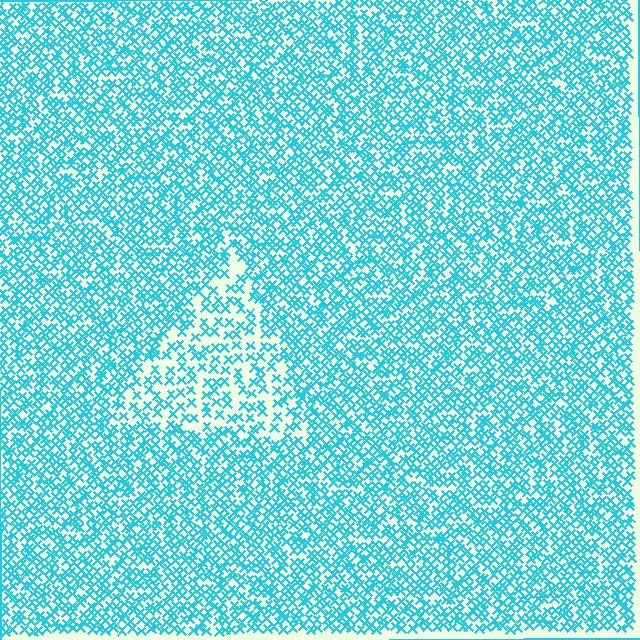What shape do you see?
I see a triangle.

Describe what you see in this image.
The image contains small cyan elements arranged at two different densities. A triangle-shaped region is visible where the elements are less densely packed than the surrounding area.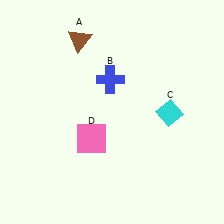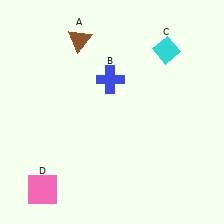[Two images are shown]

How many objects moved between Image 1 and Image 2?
2 objects moved between the two images.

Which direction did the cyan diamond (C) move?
The cyan diamond (C) moved up.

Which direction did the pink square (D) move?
The pink square (D) moved down.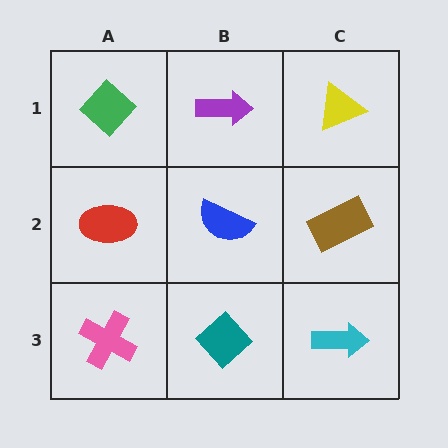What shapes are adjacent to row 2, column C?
A yellow triangle (row 1, column C), a cyan arrow (row 3, column C), a blue semicircle (row 2, column B).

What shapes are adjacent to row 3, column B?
A blue semicircle (row 2, column B), a pink cross (row 3, column A), a cyan arrow (row 3, column C).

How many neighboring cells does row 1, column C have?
2.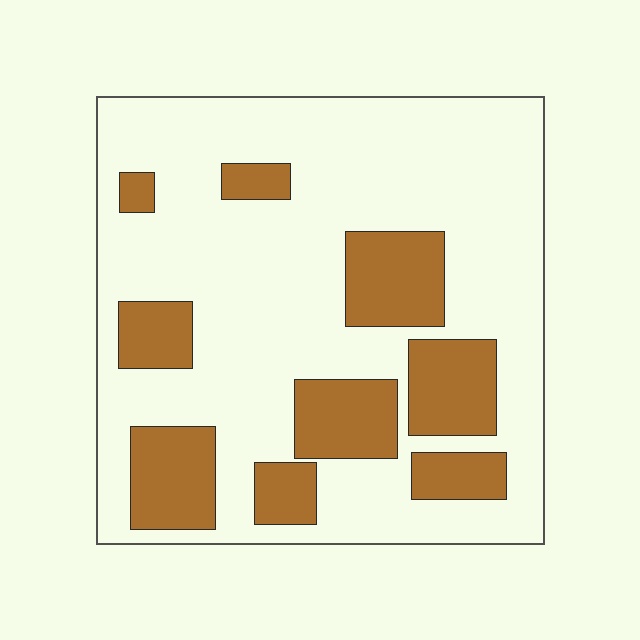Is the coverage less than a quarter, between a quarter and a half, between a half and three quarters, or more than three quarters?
Between a quarter and a half.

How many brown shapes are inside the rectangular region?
9.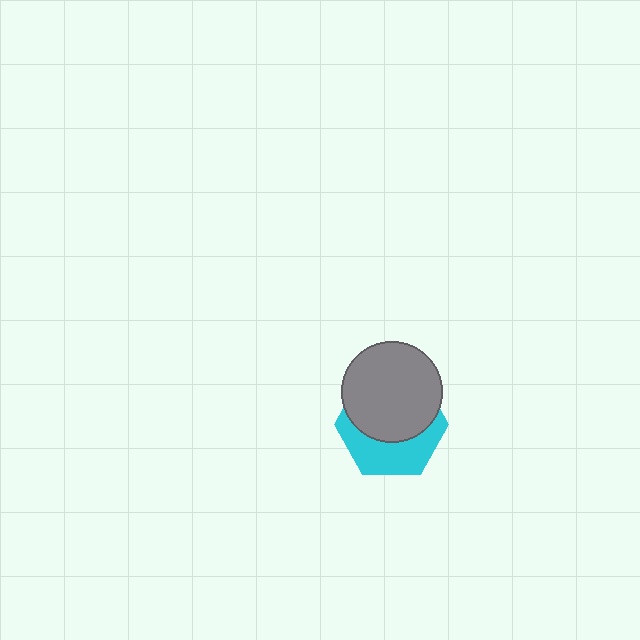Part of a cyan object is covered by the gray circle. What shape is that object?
It is a hexagon.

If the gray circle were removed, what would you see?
You would see the complete cyan hexagon.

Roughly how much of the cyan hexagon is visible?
A small part of it is visible (roughly 42%).